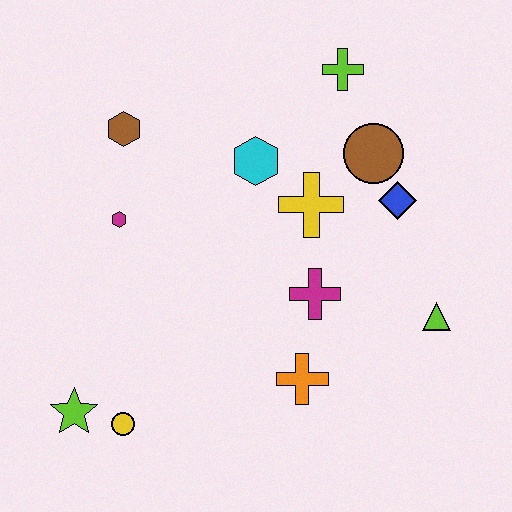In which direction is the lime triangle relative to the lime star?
The lime triangle is to the right of the lime star.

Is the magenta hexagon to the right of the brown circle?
No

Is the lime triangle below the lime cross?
Yes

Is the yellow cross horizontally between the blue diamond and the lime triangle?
No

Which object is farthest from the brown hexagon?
The lime triangle is farthest from the brown hexagon.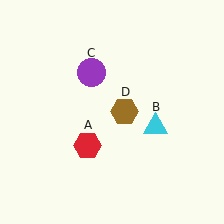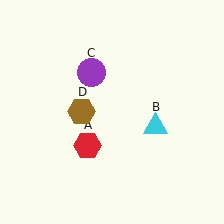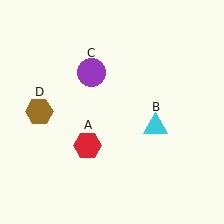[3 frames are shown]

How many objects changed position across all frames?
1 object changed position: brown hexagon (object D).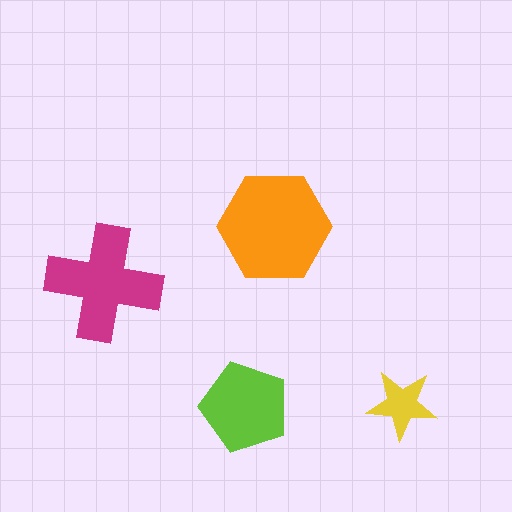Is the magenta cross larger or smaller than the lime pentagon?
Larger.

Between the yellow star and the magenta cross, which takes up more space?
The magenta cross.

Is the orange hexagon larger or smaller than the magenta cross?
Larger.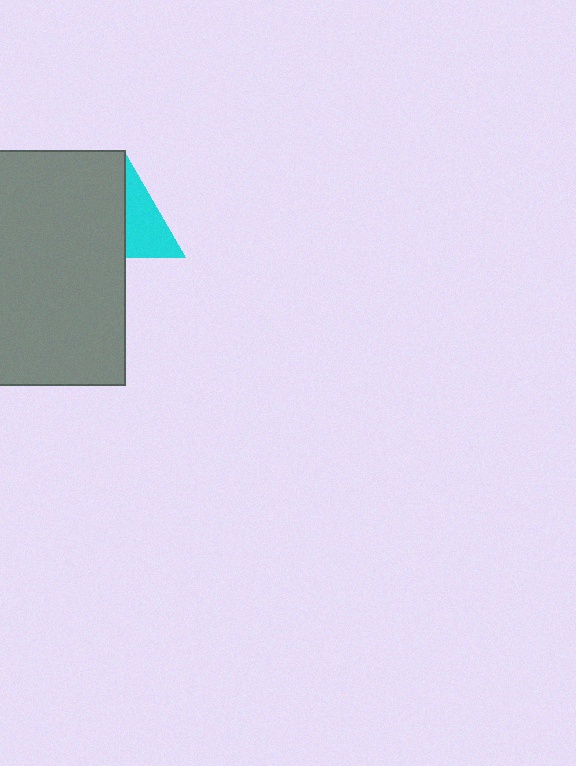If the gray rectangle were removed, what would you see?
You would see the complete cyan triangle.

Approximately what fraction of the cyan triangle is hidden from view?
Roughly 48% of the cyan triangle is hidden behind the gray rectangle.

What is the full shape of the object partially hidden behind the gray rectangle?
The partially hidden object is a cyan triangle.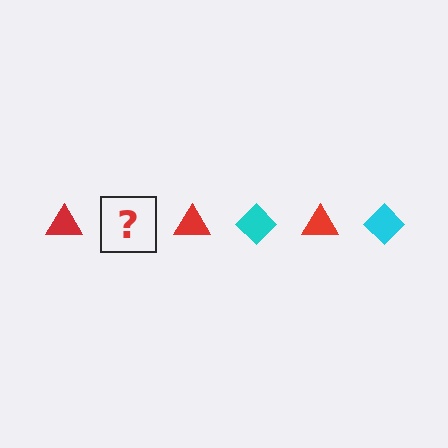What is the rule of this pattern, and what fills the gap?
The rule is that the pattern alternates between red triangle and cyan diamond. The gap should be filled with a cyan diamond.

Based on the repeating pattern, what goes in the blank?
The blank should be a cyan diamond.